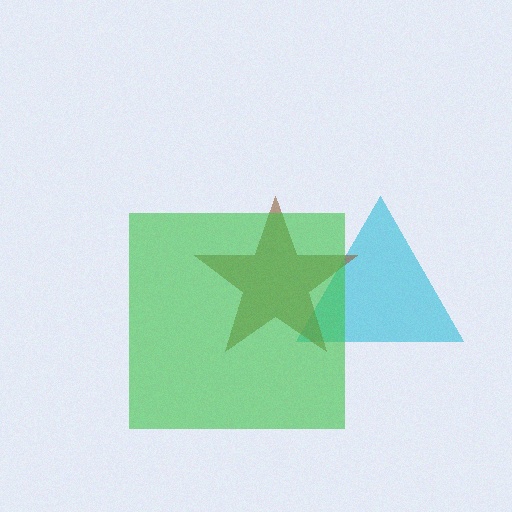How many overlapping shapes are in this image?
There are 3 overlapping shapes in the image.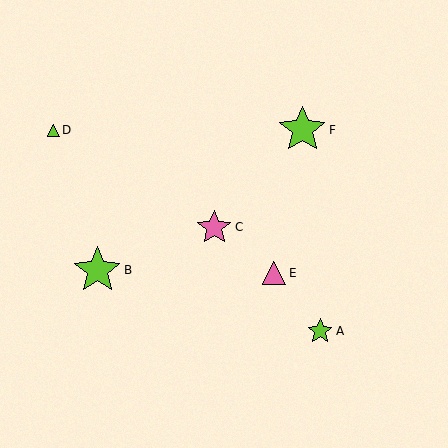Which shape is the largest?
The lime star (labeled B) is the largest.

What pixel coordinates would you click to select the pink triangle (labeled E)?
Click at (274, 273) to select the pink triangle E.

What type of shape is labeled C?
Shape C is a pink star.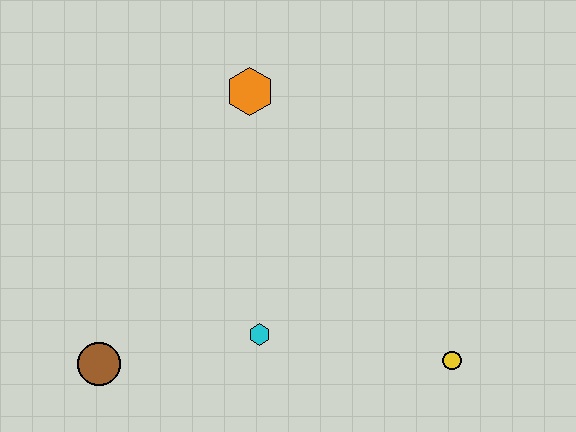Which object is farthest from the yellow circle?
The brown circle is farthest from the yellow circle.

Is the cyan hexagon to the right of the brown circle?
Yes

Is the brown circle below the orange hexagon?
Yes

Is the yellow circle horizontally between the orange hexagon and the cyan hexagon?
No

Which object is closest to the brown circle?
The cyan hexagon is closest to the brown circle.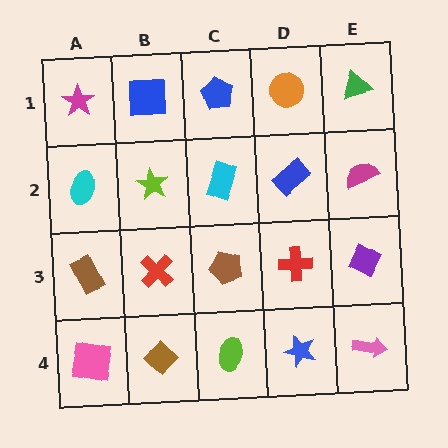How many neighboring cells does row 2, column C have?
4.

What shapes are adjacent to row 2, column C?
A blue pentagon (row 1, column C), a brown pentagon (row 3, column C), a lime star (row 2, column B), a blue rectangle (row 2, column D).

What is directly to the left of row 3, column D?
A brown pentagon.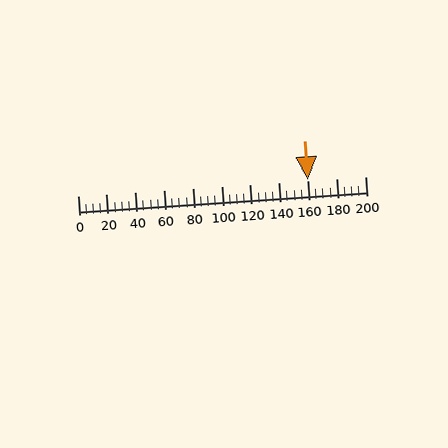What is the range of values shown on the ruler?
The ruler shows values from 0 to 200.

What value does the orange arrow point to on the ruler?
The orange arrow points to approximately 160.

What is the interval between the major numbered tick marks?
The major tick marks are spaced 20 units apart.